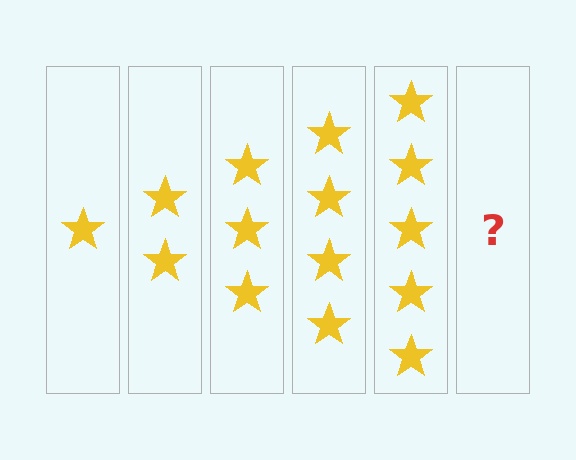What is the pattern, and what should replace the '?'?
The pattern is that each step adds one more star. The '?' should be 6 stars.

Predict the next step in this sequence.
The next step is 6 stars.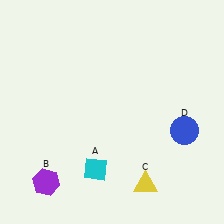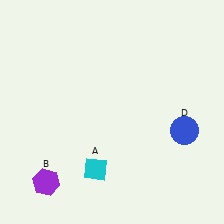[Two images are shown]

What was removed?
The yellow triangle (C) was removed in Image 2.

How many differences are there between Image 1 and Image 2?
There is 1 difference between the two images.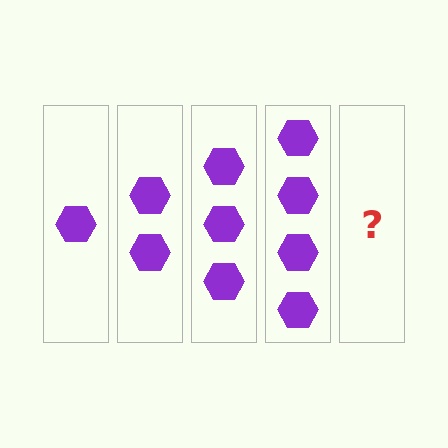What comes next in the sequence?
The next element should be 5 hexagons.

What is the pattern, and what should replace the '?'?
The pattern is that each step adds one more hexagon. The '?' should be 5 hexagons.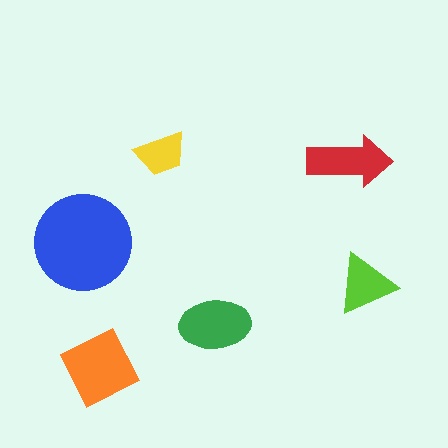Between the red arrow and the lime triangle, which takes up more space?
The red arrow.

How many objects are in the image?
There are 6 objects in the image.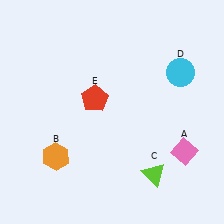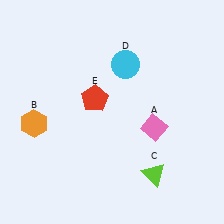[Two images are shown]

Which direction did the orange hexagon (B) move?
The orange hexagon (B) moved up.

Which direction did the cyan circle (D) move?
The cyan circle (D) moved left.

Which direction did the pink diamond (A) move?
The pink diamond (A) moved left.